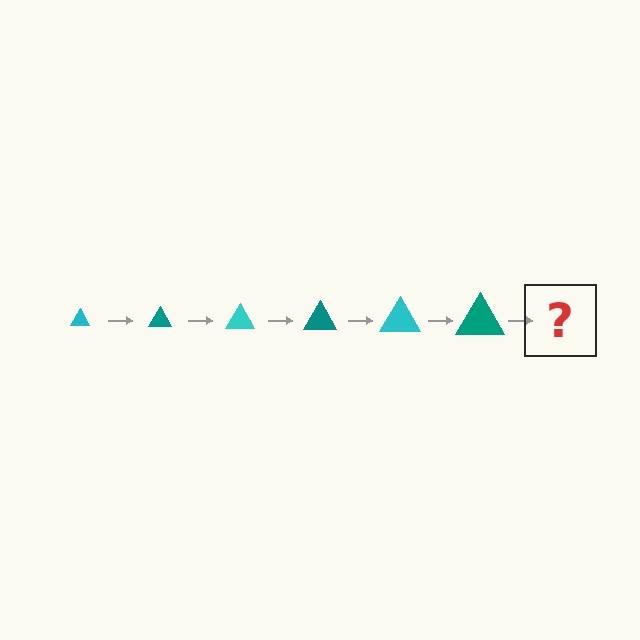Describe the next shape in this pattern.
It should be a cyan triangle, larger than the previous one.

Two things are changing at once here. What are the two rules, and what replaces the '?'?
The two rules are that the triangle grows larger each step and the color cycles through cyan and teal. The '?' should be a cyan triangle, larger than the previous one.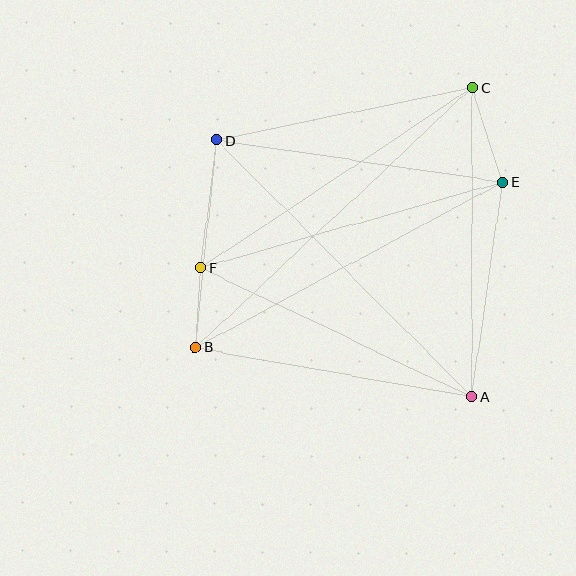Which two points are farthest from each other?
Points B and C are farthest from each other.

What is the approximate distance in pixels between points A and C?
The distance between A and C is approximately 309 pixels.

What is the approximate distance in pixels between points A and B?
The distance between A and B is approximately 281 pixels.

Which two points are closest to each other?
Points B and F are closest to each other.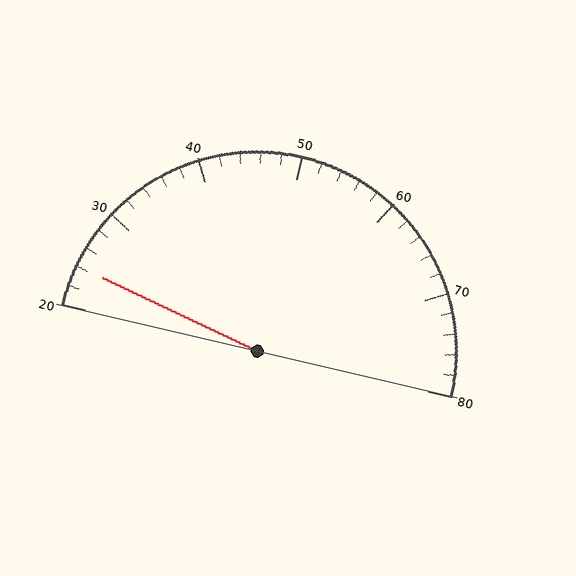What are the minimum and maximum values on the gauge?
The gauge ranges from 20 to 80.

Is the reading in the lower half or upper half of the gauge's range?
The reading is in the lower half of the range (20 to 80).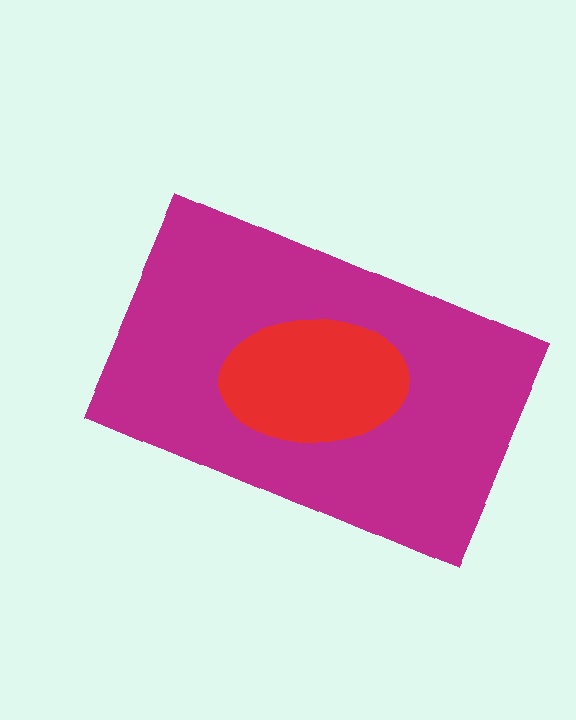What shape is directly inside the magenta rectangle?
The red ellipse.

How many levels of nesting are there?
2.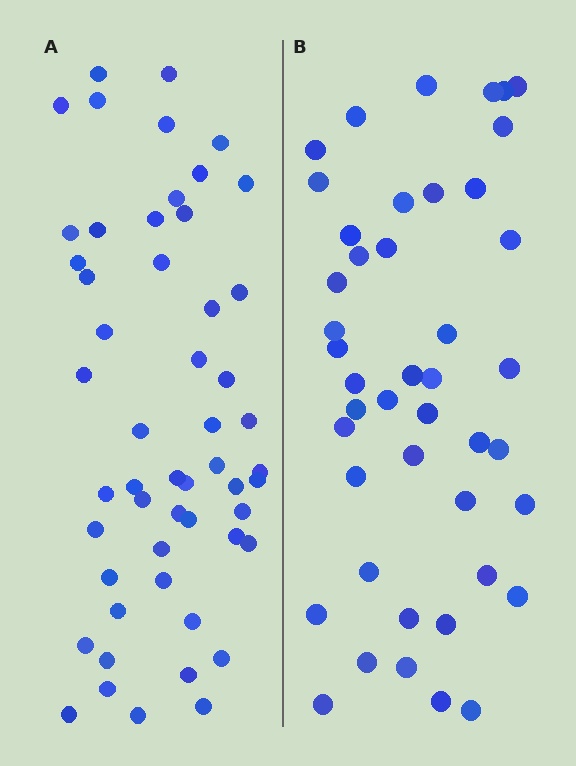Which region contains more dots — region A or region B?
Region A (the left region) has more dots.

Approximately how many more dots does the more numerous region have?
Region A has roughly 8 or so more dots than region B.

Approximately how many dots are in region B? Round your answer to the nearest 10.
About 40 dots. (The exact count is 44, which rounds to 40.)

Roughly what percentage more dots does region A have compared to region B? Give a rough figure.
About 20% more.